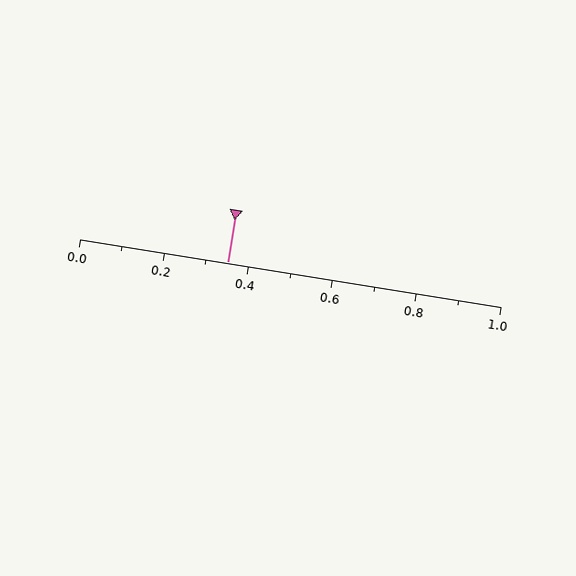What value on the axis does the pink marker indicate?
The marker indicates approximately 0.35.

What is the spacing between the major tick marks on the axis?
The major ticks are spaced 0.2 apart.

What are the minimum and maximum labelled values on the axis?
The axis runs from 0.0 to 1.0.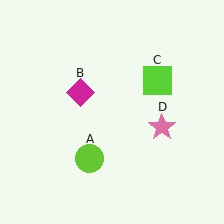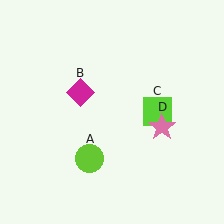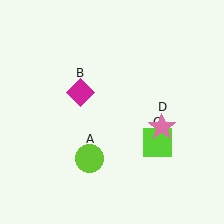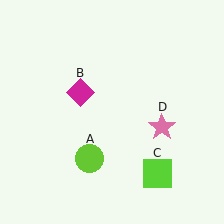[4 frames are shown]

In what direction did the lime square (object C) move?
The lime square (object C) moved down.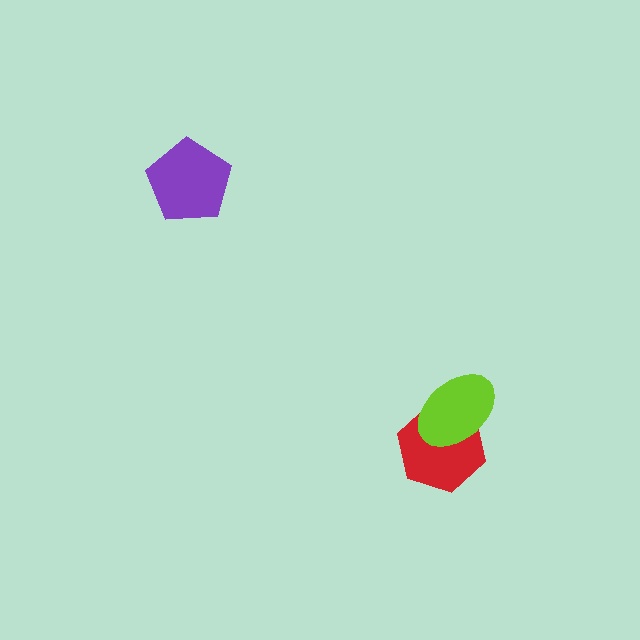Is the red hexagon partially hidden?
Yes, it is partially covered by another shape.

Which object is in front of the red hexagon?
The lime ellipse is in front of the red hexagon.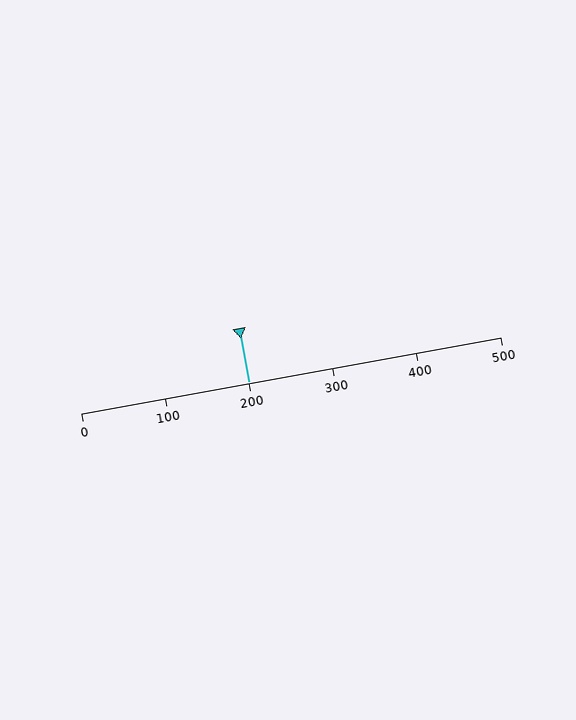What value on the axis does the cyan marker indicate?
The marker indicates approximately 200.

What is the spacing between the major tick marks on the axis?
The major ticks are spaced 100 apart.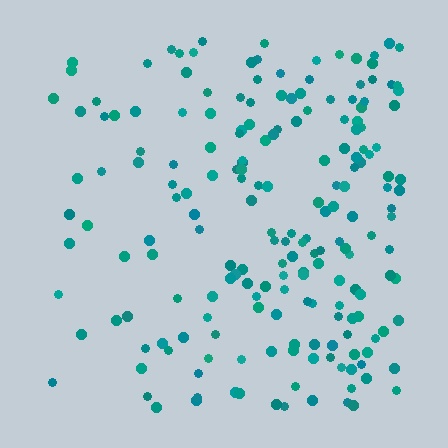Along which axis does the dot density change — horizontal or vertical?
Horizontal.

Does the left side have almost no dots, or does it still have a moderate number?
Still a moderate number, just noticeably fewer than the right.